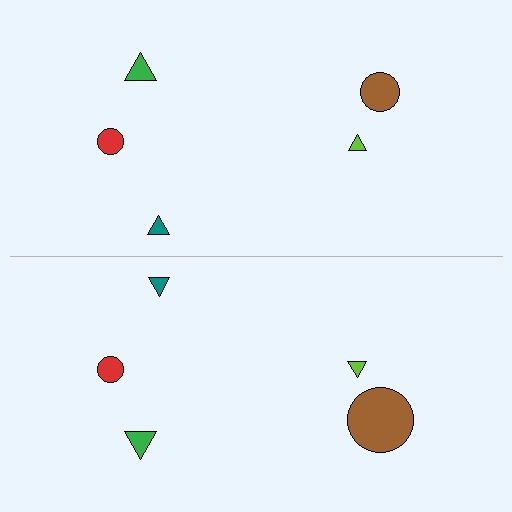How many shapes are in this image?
There are 10 shapes in this image.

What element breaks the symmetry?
The brown circle on the bottom side has a different size than its mirror counterpart.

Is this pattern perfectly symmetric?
No, the pattern is not perfectly symmetric. The brown circle on the bottom side has a different size than its mirror counterpart.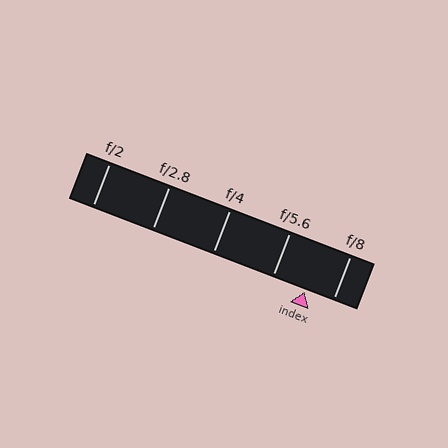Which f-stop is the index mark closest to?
The index mark is closest to f/8.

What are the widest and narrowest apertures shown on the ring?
The widest aperture shown is f/2 and the narrowest is f/8.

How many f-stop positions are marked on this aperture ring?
There are 5 f-stop positions marked.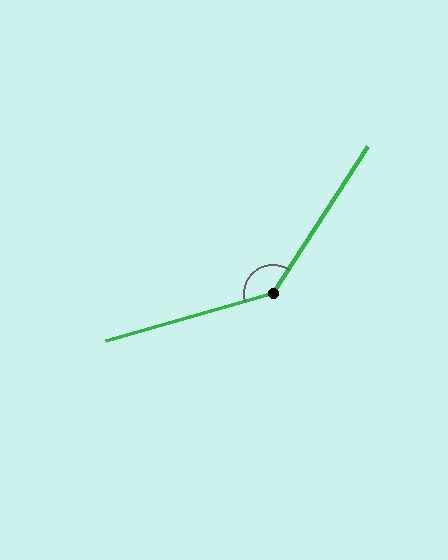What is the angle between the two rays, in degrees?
Approximately 139 degrees.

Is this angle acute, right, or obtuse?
It is obtuse.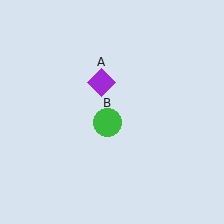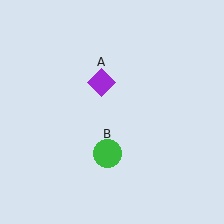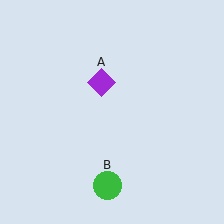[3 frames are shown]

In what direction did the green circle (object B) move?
The green circle (object B) moved down.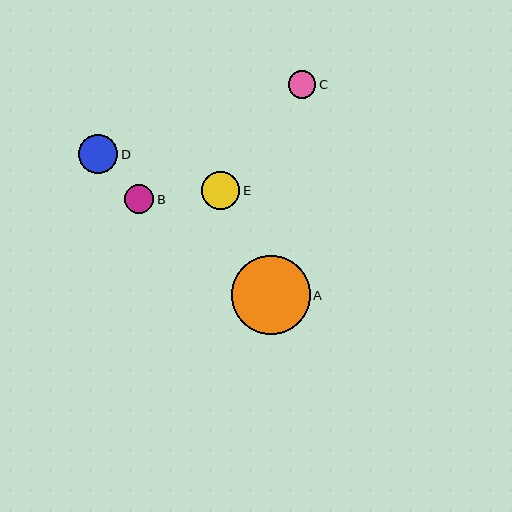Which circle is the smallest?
Circle C is the smallest with a size of approximately 28 pixels.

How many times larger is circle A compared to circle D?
Circle A is approximately 2.0 times the size of circle D.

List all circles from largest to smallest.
From largest to smallest: A, D, E, B, C.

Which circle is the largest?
Circle A is the largest with a size of approximately 79 pixels.